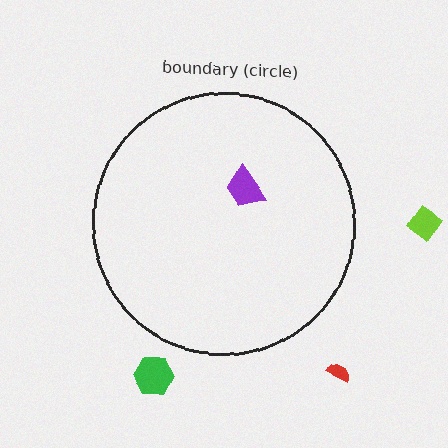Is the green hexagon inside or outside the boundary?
Outside.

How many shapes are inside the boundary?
1 inside, 3 outside.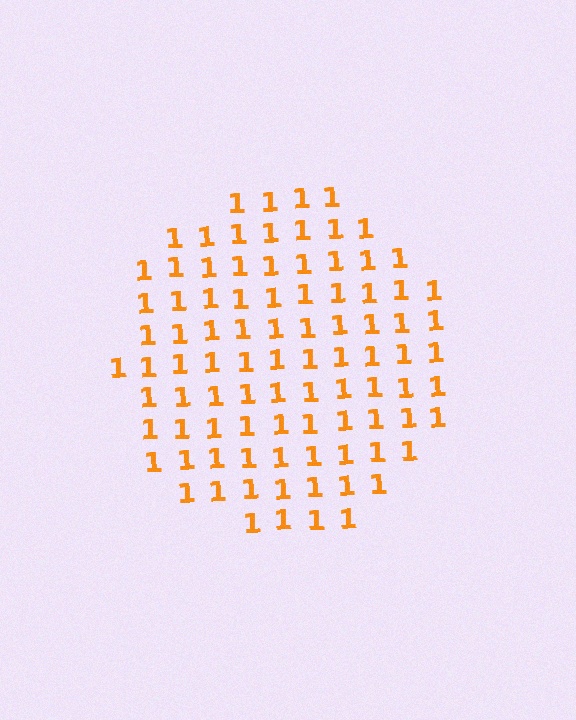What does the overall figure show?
The overall figure shows a circle.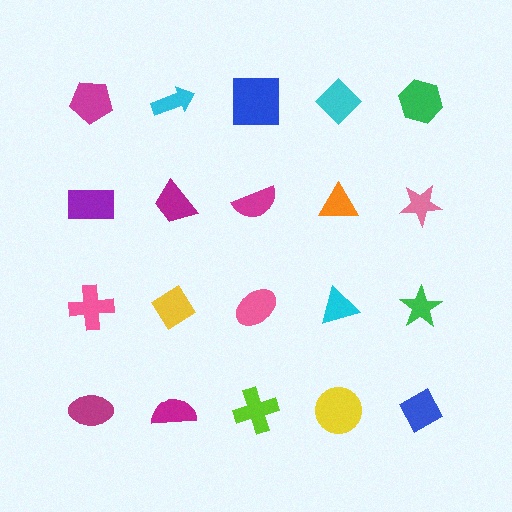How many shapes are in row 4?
5 shapes.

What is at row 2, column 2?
A magenta trapezoid.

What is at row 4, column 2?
A magenta semicircle.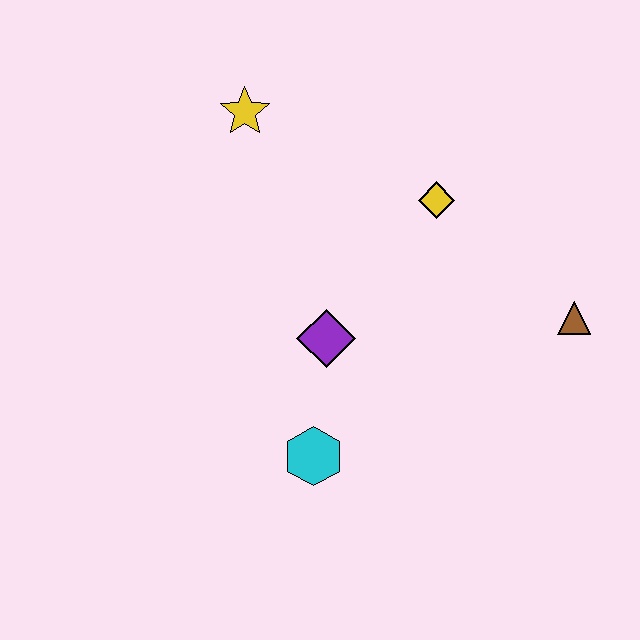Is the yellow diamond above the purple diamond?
Yes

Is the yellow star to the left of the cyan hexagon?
Yes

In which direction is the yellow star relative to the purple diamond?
The yellow star is above the purple diamond.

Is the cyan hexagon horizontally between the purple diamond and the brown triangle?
No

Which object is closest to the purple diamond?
The cyan hexagon is closest to the purple diamond.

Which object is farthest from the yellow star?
The brown triangle is farthest from the yellow star.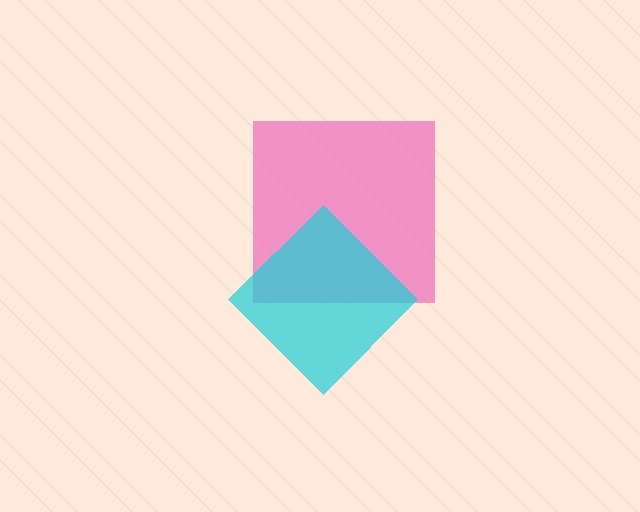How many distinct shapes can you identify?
There are 2 distinct shapes: a pink square, a cyan diamond.